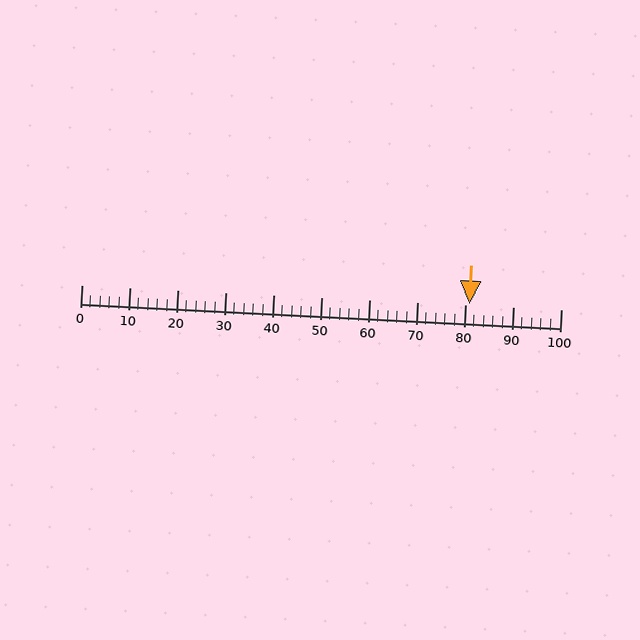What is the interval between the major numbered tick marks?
The major tick marks are spaced 10 units apart.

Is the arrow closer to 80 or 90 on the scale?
The arrow is closer to 80.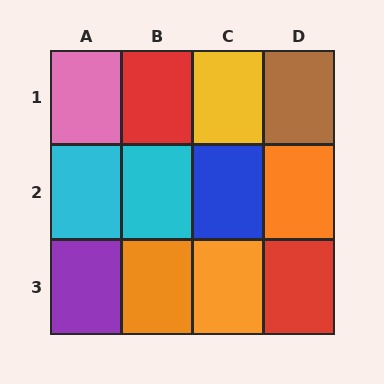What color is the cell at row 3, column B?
Orange.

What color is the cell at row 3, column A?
Purple.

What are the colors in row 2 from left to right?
Cyan, cyan, blue, orange.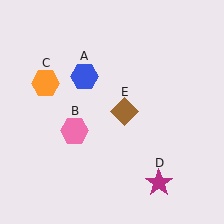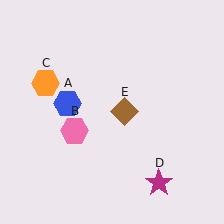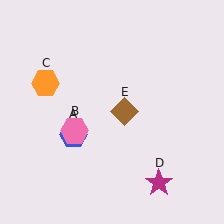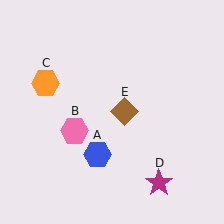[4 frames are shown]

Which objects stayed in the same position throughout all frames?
Pink hexagon (object B) and orange hexagon (object C) and magenta star (object D) and brown diamond (object E) remained stationary.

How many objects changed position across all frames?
1 object changed position: blue hexagon (object A).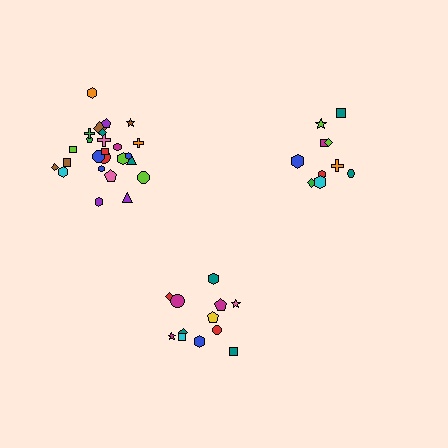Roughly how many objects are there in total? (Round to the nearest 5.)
Roughly 45 objects in total.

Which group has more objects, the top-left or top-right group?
The top-left group.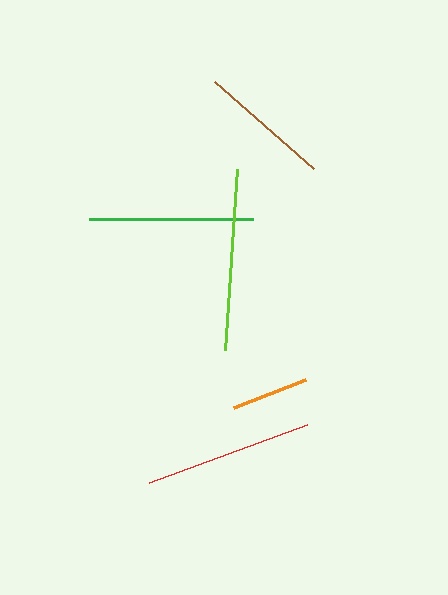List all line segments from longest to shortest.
From longest to shortest: lime, red, green, brown, orange.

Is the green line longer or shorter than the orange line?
The green line is longer than the orange line.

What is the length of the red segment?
The red segment is approximately 169 pixels long.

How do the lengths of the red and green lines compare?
The red and green lines are approximately the same length.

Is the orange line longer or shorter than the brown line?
The brown line is longer than the orange line.